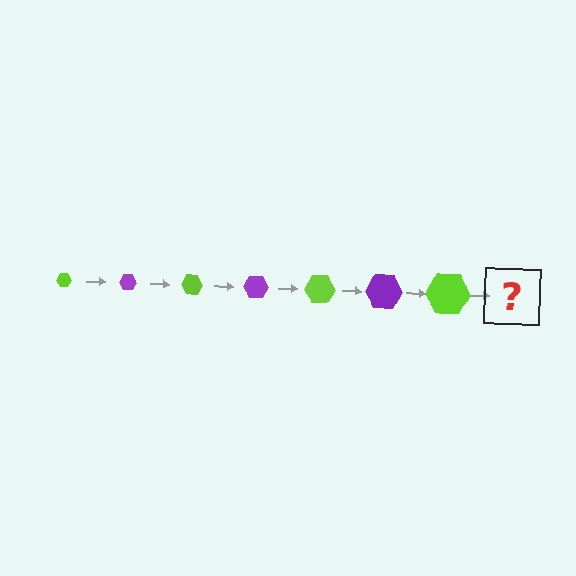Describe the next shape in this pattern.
It should be a purple hexagon, larger than the previous one.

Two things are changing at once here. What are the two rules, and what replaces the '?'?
The two rules are that the hexagon grows larger each step and the color cycles through lime and purple. The '?' should be a purple hexagon, larger than the previous one.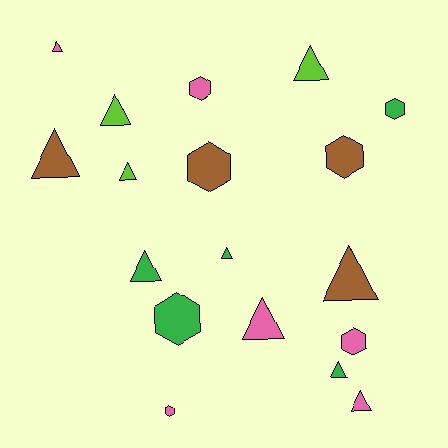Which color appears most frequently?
Pink, with 6 objects.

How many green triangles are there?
There are 3 green triangles.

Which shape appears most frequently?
Triangle, with 11 objects.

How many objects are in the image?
There are 18 objects.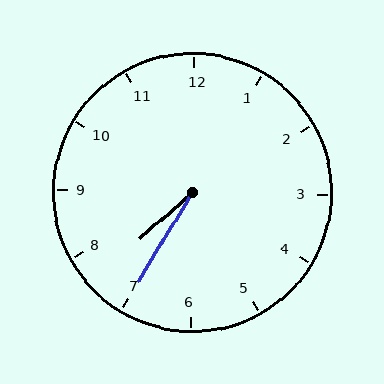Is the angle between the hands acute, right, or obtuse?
It is acute.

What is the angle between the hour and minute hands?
Approximately 18 degrees.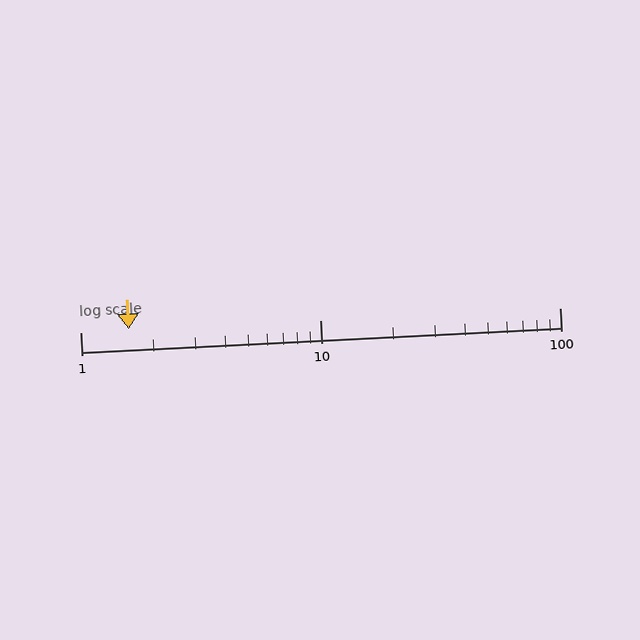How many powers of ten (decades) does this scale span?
The scale spans 2 decades, from 1 to 100.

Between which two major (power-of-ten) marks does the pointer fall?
The pointer is between 1 and 10.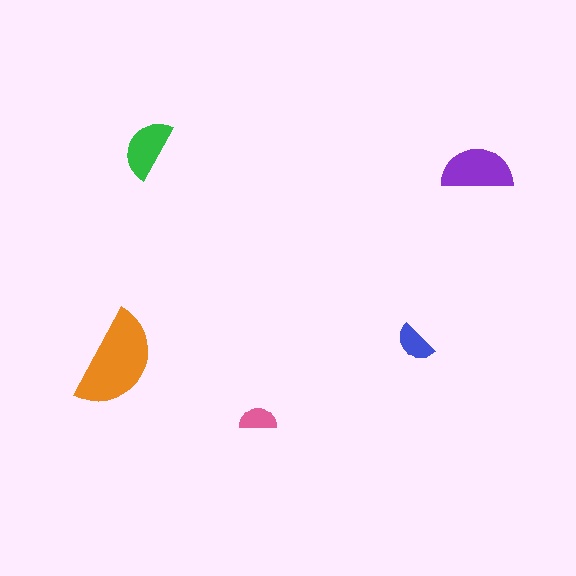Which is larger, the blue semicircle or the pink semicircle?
The blue one.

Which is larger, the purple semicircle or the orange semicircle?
The orange one.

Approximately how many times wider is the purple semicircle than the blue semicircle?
About 1.5 times wider.